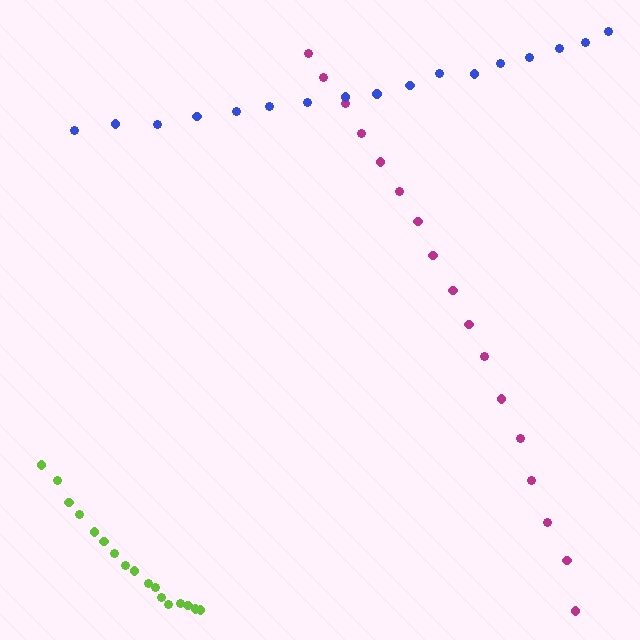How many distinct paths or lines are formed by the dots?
There are 3 distinct paths.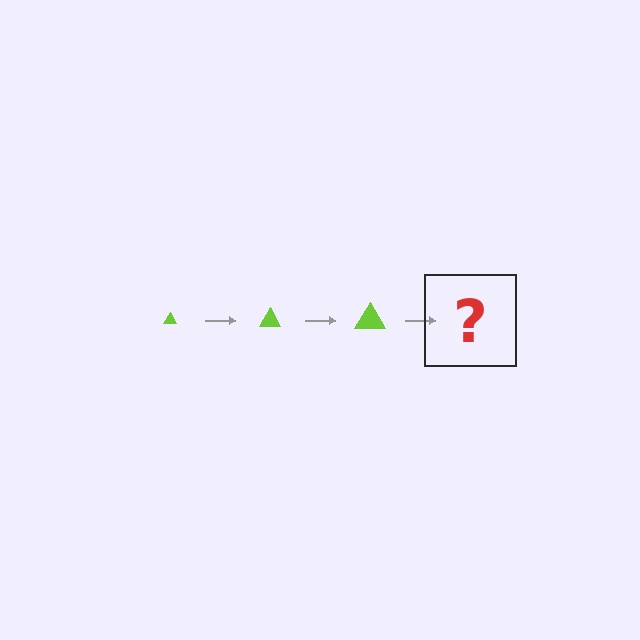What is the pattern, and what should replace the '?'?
The pattern is that the triangle gets progressively larger each step. The '?' should be a lime triangle, larger than the previous one.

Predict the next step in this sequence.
The next step is a lime triangle, larger than the previous one.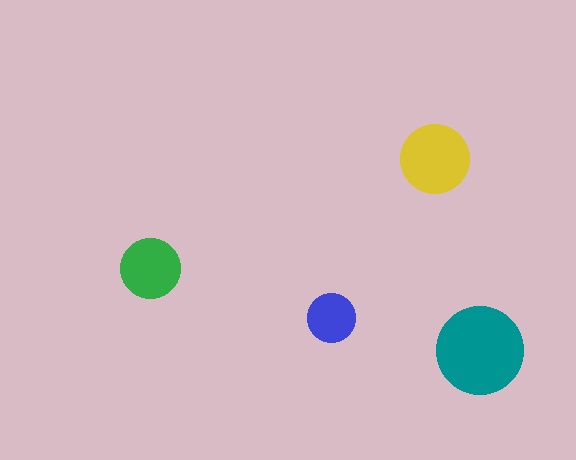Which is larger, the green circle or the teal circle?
The teal one.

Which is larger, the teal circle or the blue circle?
The teal one.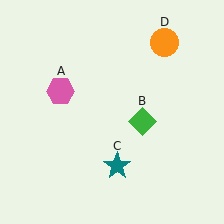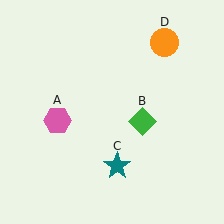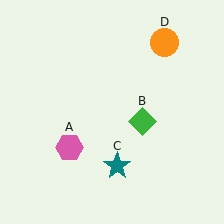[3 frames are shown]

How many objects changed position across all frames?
1 object changed position: pink hexagon (object A).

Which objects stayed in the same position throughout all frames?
Green diamond (object B) and teal star (object C) and orange circle (object D) remained stationary.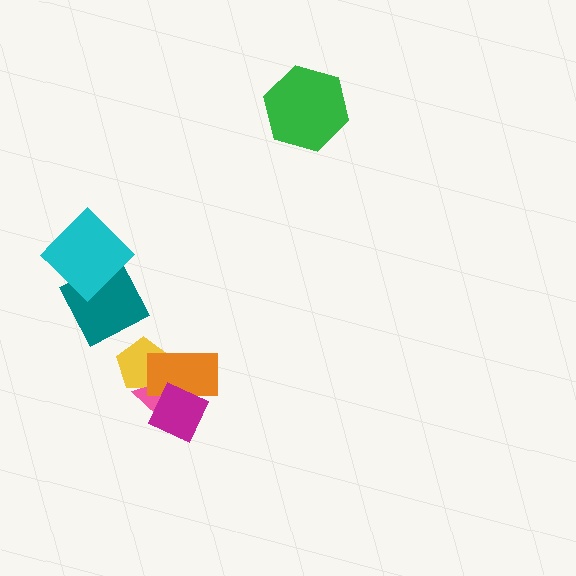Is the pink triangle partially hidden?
Yes, it is partially covered by another shape.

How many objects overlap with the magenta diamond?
2 objects overlap with the magenta diamond.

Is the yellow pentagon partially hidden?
Yes, it is partially covered by another shape.